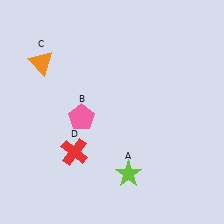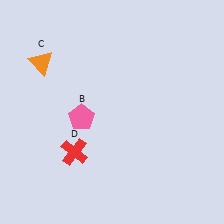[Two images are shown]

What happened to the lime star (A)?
The lime star (A) was removed in Image 2. It was in the bottom-right area of Image 1.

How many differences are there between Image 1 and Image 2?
There is 1 difference between the two images.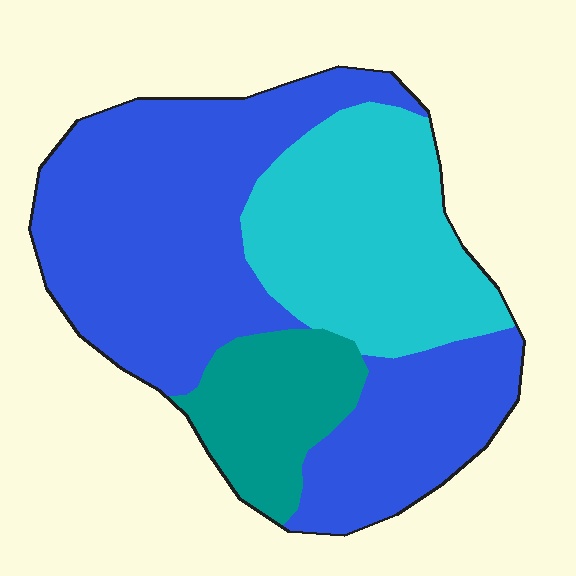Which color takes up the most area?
Blue, at roughly 55%.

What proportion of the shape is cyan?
Cyan covers around 30% of the shape.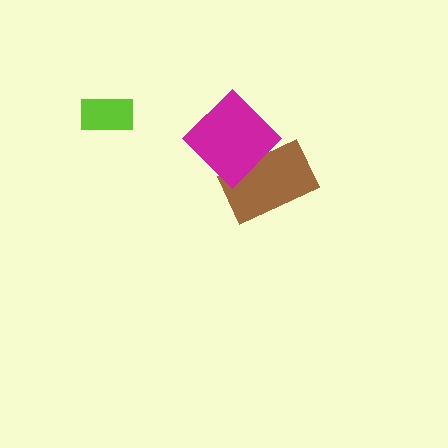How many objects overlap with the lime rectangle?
0 objects overlap with the lime rectangle.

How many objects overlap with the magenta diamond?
1 object overlaps with the magenta diamond.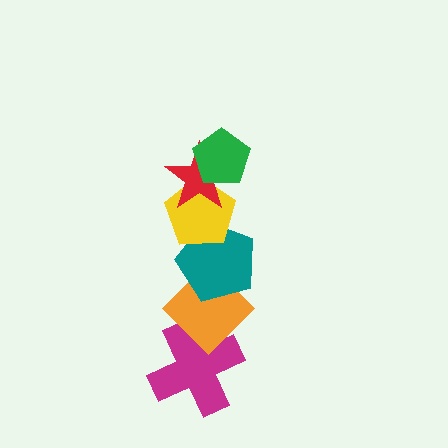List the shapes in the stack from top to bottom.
From top to bottom: the green pentagon, the red star, the yellow pentagon, the teal pentagon, the orange diamond, the magenta cross.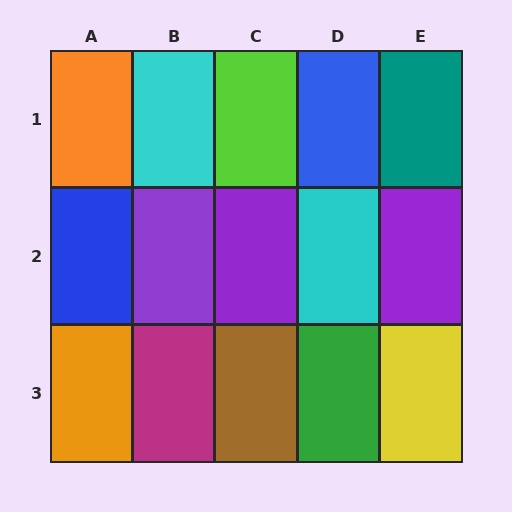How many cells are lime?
1 cell is lime.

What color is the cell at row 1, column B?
Cyan.